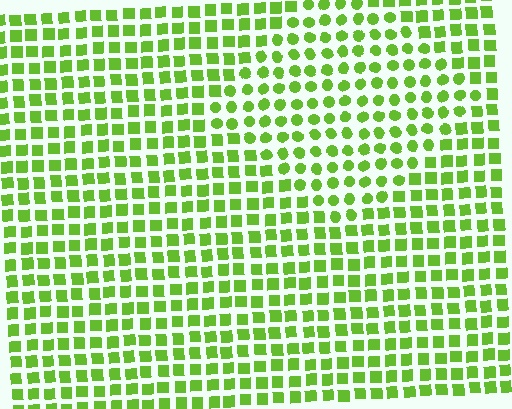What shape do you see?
I see a diamond.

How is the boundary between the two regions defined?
The boundary is defined by a change in element shape: circles inside vs. squares outside. All elements share the same color and spacing.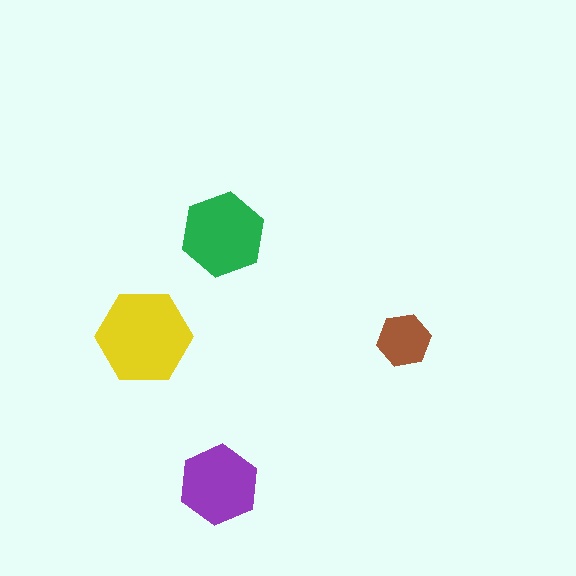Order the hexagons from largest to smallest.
the yellow one, the green one, the purple one, the brown one.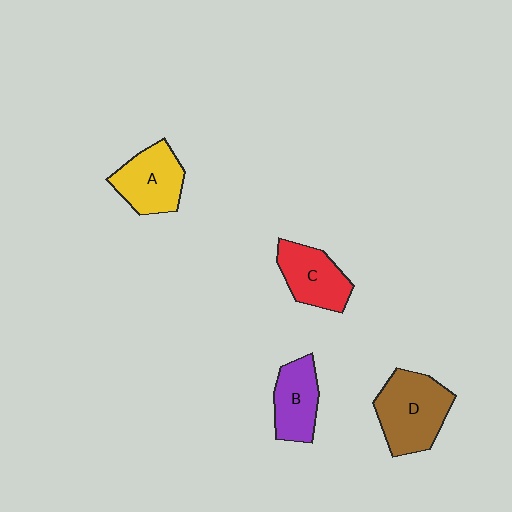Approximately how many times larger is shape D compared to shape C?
Approximately 1.4 times.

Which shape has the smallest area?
Shape B (purple).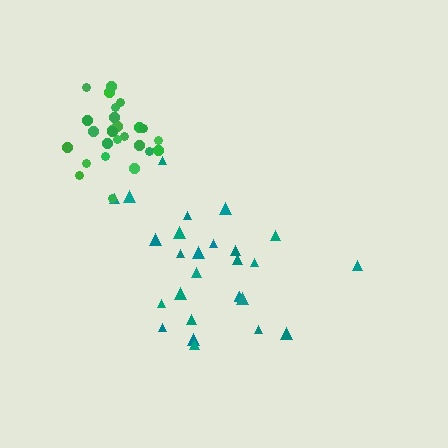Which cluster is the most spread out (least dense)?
Teal.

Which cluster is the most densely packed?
Green.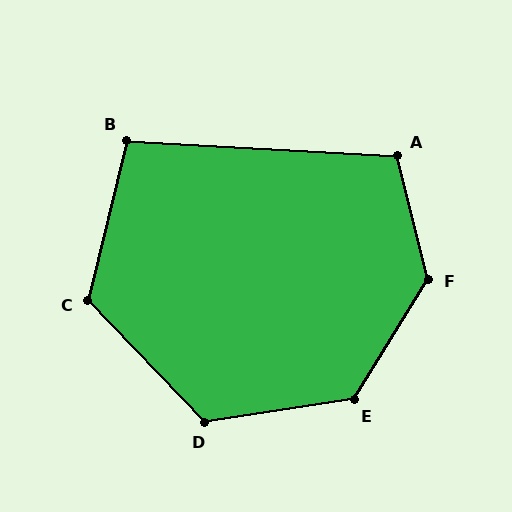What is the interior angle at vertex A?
Approximately 107 degrees (obtuse).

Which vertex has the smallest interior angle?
B, at approximately 100 degrees.